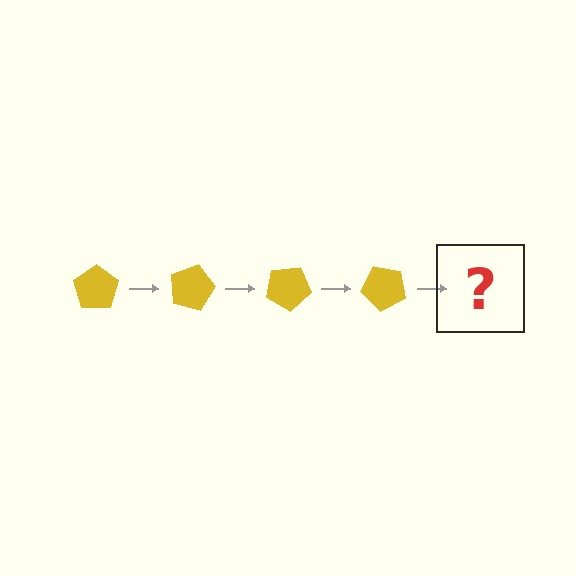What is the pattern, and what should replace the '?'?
The pattern is that the pentagon rotates 15 degrees each step. The '?' should be a yellow pentagon rotated 60 degrees.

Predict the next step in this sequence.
The next step is a yellow pentagon rotated 60 degrees.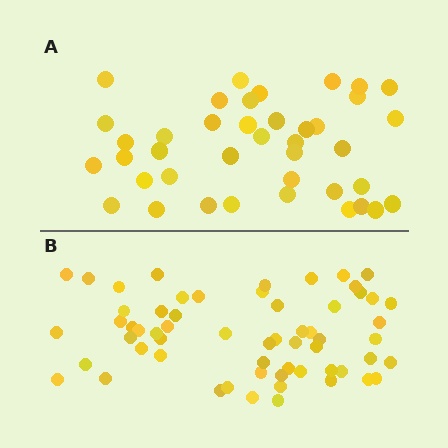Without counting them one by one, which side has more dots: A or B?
Region B (the bottom region) has more dots.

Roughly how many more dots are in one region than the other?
Region B has approximately 20 more dots than region A.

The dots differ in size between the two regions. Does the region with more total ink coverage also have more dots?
No. Region A has more total ink coverage because its dots are larger, but region B actually contains more individual dots. Total area can be misleading — the number of items is what matters here.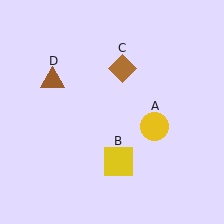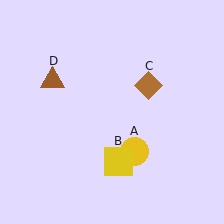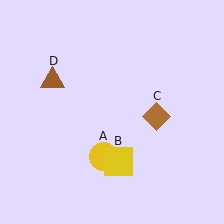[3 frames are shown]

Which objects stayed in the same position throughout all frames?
Yellow square (object B) and brown triangle (object D) remained stationary.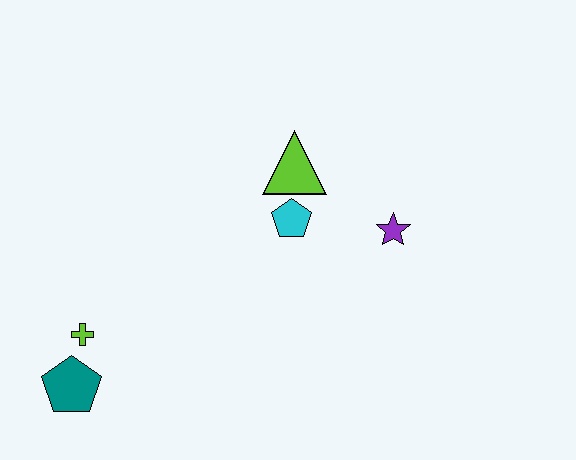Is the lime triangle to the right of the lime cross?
Yes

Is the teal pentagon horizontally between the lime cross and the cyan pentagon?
No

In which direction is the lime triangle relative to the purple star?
The lime triangle is to the left of the purple star.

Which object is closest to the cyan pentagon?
The lime triangle is closest to the cyan pentagon.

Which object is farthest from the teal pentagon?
The purple star is farthest from the teal pentagon.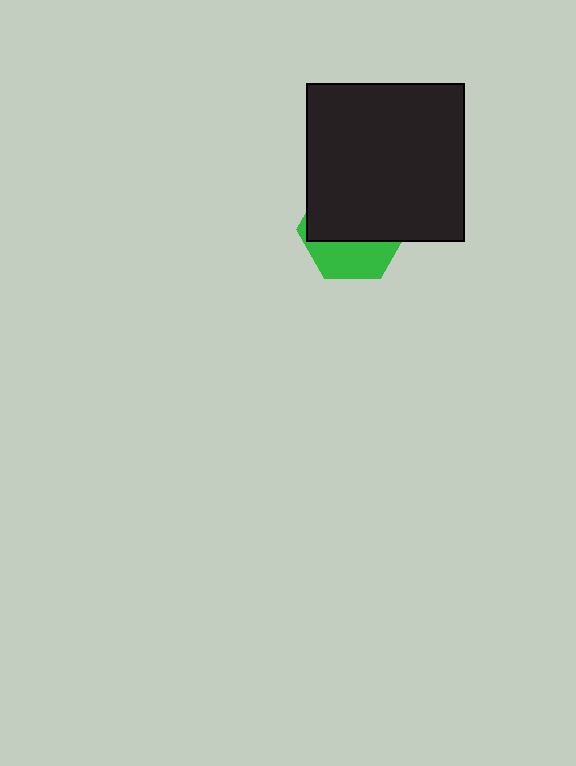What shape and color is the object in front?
The object in front is a black square.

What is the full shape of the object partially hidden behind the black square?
The partially hidden object is a green hexagon.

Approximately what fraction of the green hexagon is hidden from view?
Roughly 63% of the green hexagon is hidden behind the black square.